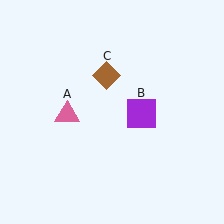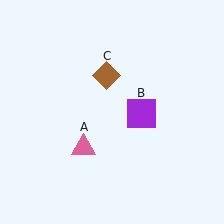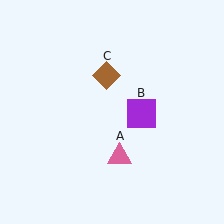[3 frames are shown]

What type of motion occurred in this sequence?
The pink triangle (object A) rotated counterclockwise around the center of the scene.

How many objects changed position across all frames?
1 object changed position: pink triangle (object A).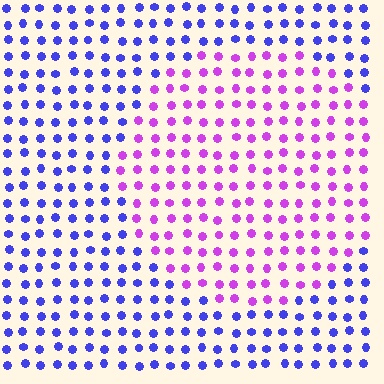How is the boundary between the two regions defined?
The boundary is defined purely by a slight shift in hue (about 51 degrees). Spacing, size, and orientation are identical on both sides.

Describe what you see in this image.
The image is filled with small blue elements in a uniform arrangement. A circle-shaped region is visible where the elements are tinted to a slightly different hue, forming a subtle color boundary.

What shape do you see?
I see a circle.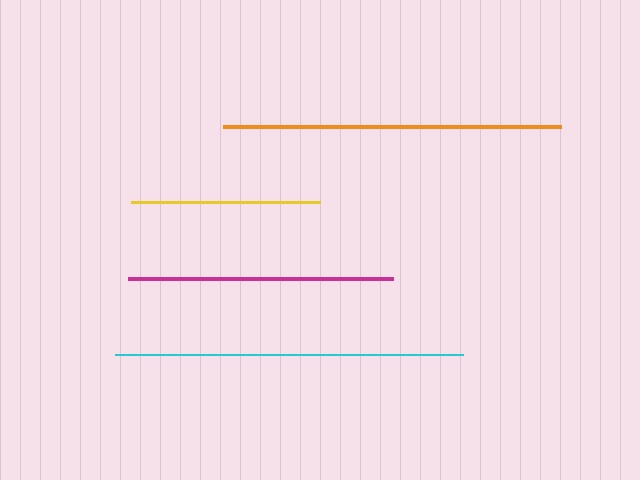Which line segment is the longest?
The cyan line is the longest at approximately 348 pixels.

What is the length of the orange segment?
The orange segment is approximately 337 pixels long.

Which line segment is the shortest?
The yellow line is the shortest at approximately 190 pixels.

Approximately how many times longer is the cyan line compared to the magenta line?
The cyan line is approximately 1.3 times the length of the magenta line.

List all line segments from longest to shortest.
From longest to shortest: cyan, orange, magenta, yellow.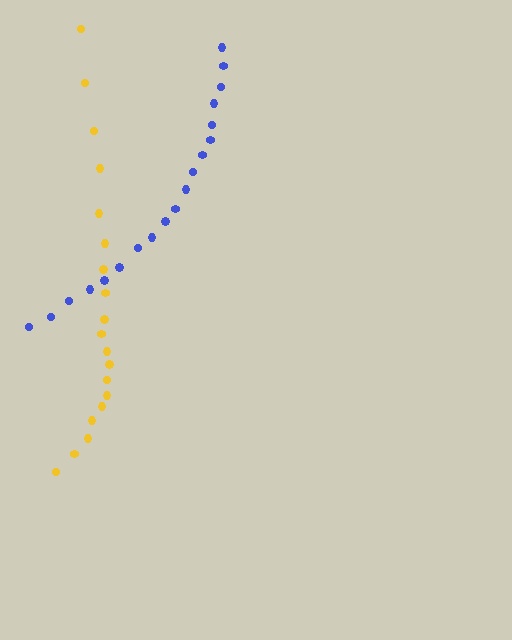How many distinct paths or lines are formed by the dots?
There are 2 distinct paths.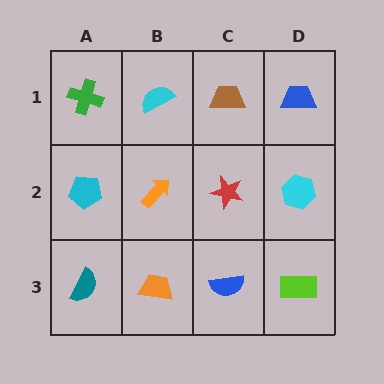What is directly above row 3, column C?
A red star.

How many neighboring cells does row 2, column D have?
3.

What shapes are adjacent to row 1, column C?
A red star (row 2, column C), a cyan semicircle (row 1, column B), a blue trapezoid (row 1, column D).